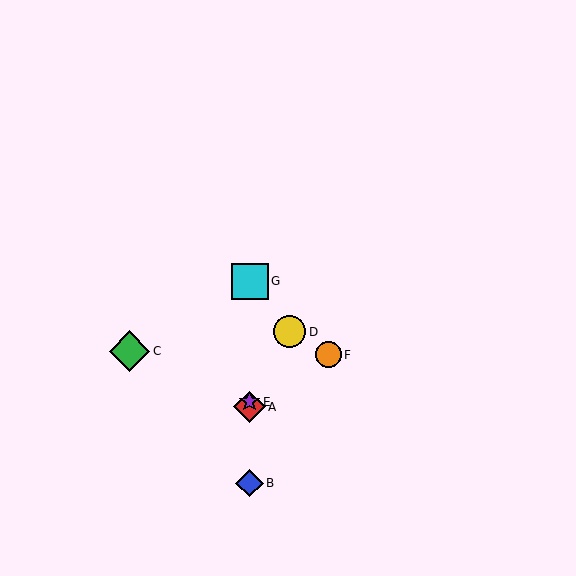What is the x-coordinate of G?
Object G is at x≈250.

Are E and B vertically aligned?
Yes, both are at x≈250.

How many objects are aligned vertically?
4 objects (A, B, E, G) are aligned vertically.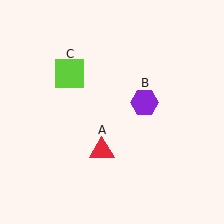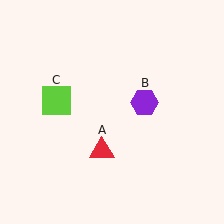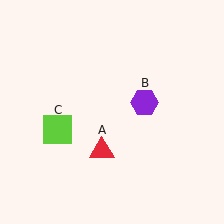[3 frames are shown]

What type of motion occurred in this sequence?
The lime square (object C) rotated counterclockwise around the center of the scene.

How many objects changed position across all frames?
1 object changed position: lime square (object C).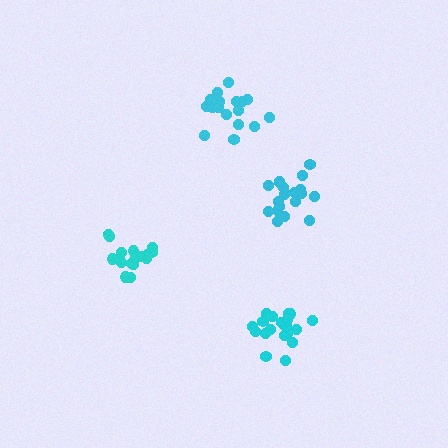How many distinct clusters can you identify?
There are 4 distinct clusters.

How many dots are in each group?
Group 1: 17 dots, Group 2: 20 dots, Group 3: 20 dots, Group 4: 20 dots (77 total).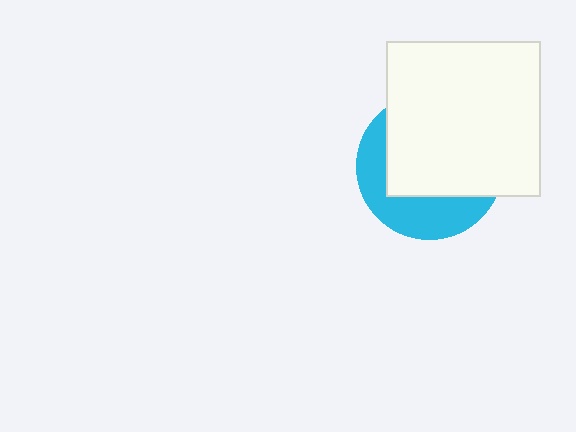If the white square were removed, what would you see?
You would see the complete cyan circle.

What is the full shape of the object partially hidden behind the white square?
The partially hidden object is a cyan circle.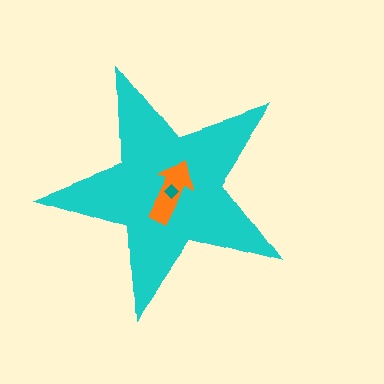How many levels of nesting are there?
3.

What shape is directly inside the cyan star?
The orange arrow.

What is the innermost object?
The teal diamond.